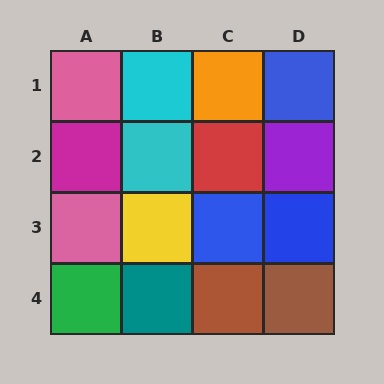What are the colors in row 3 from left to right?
Pink, yellow, blue, blue.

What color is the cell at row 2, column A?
Magenta.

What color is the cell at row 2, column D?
Purple.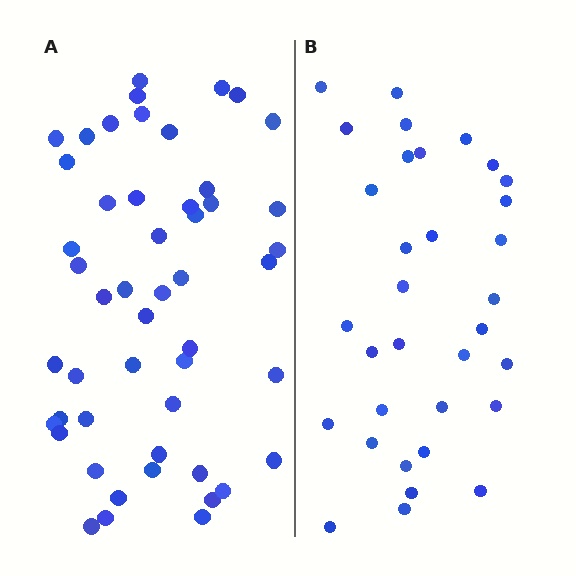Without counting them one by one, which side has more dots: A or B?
Region A (the left region) has more dots.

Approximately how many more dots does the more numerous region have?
Region A has approximately 15 more dots than region B.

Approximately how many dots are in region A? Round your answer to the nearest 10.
About 50 dots.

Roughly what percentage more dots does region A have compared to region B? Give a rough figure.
About 50% more.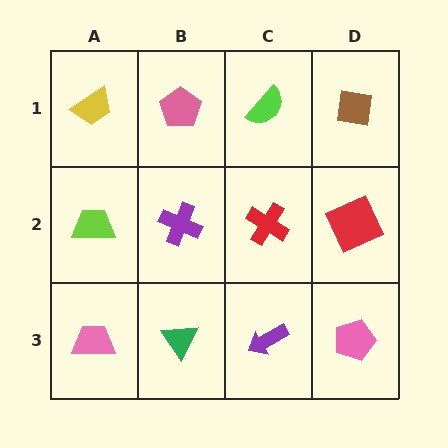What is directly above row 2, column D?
A brown square.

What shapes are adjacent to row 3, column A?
A lime trapezoid (row 2, column A), a green triangle (row 3, column B).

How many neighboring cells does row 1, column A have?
2.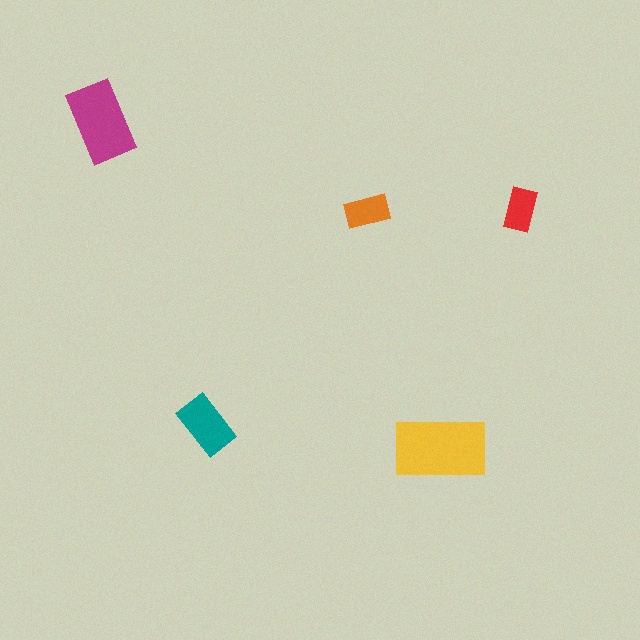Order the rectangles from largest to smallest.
the yellow one, the magenta one, the teal one, the orange one, the red one.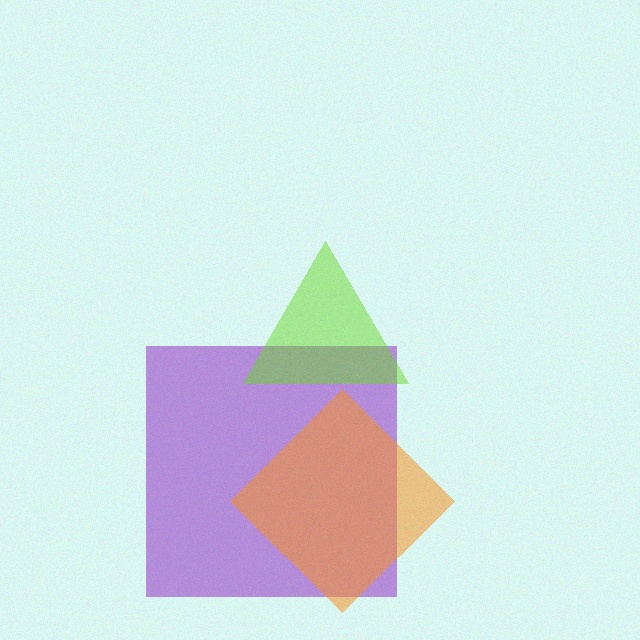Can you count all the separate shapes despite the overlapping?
Yes, there are 3 separate shapes.